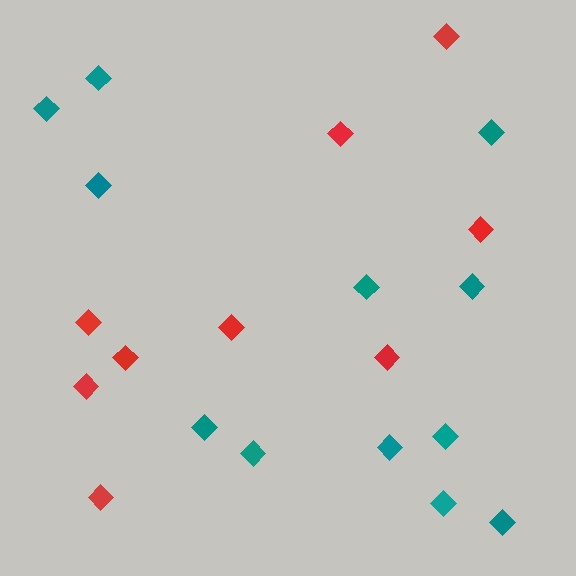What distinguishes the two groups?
There are 2 groups: one group of teal diamonds (12) and one group of red diamonds (9).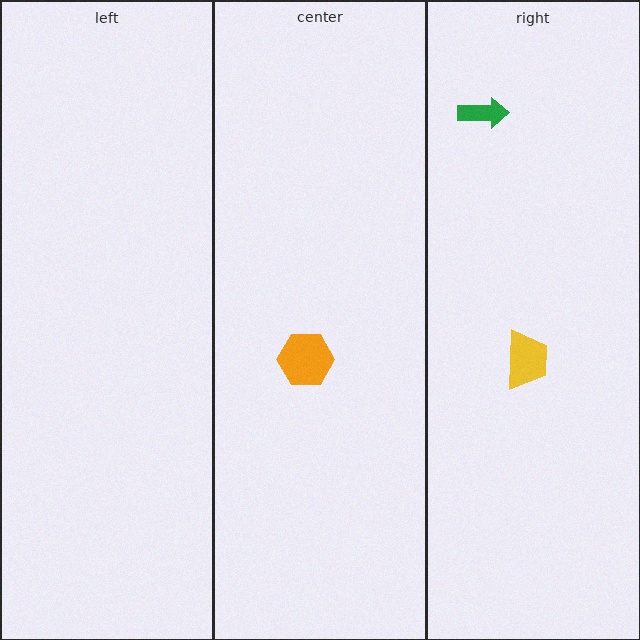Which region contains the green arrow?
The right region.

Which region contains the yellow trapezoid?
The right region.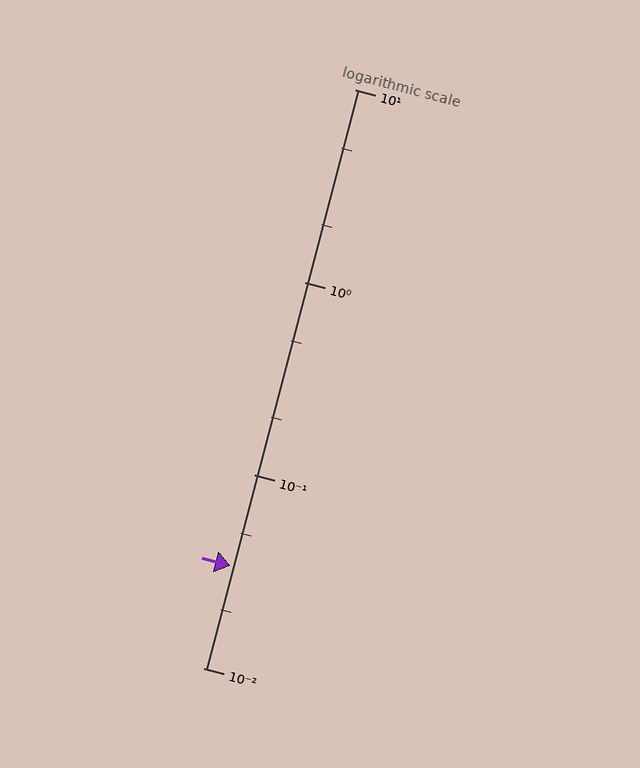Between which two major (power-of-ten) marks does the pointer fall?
The pointer is between 0.01 and 0.1.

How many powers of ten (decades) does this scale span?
The scale spans 3 decades, from 0.01 to 10.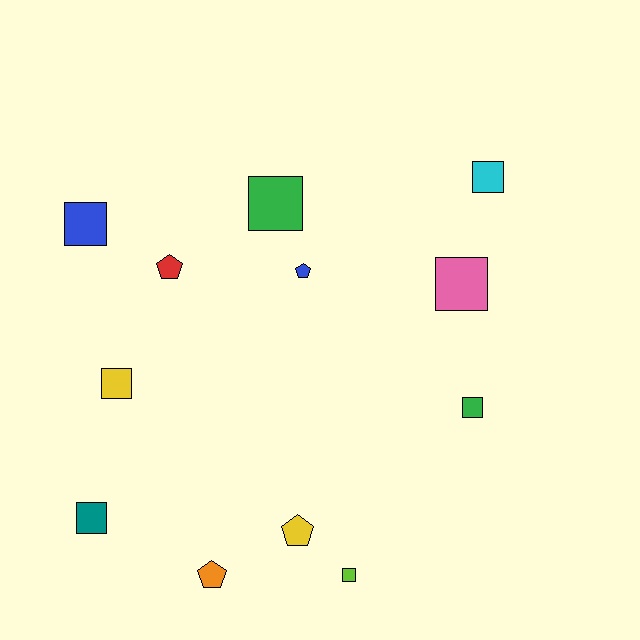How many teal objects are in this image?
There is 1 teal object.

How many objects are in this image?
There are 12 objects.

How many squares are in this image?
There are 8 squares.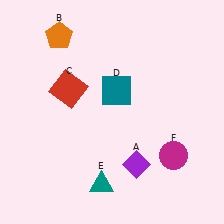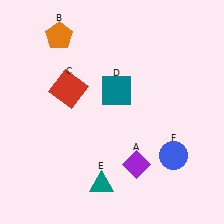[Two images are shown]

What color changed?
The circle (F) changed from magenta in Image 1 to blue in Image 2.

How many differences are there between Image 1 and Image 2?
There is 1 difference between the two images.